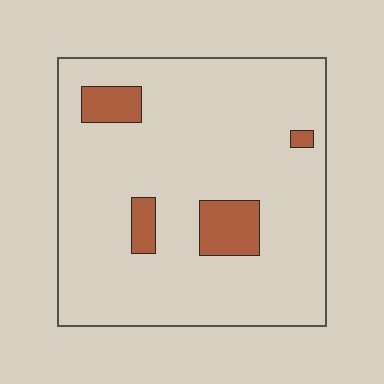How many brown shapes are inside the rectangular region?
4.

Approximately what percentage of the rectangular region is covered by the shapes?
Approximately 10%.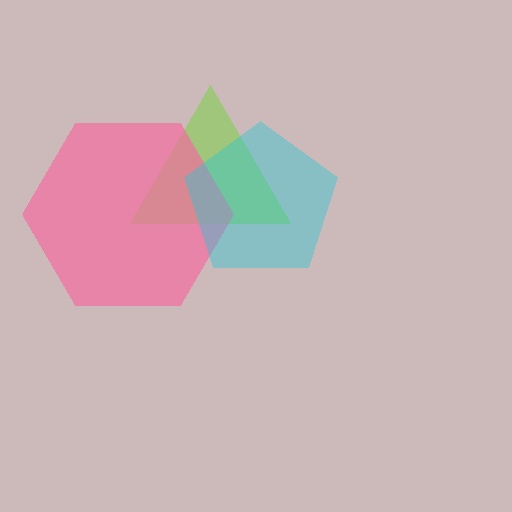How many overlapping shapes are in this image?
There are 3 overlapping shapes in the image.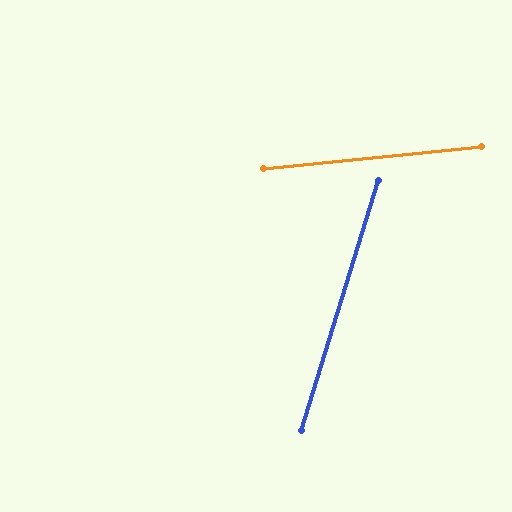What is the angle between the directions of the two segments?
Approximately 67 degrees.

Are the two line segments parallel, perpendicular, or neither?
Neither parallel nor perpendicular — they differ by about 67°.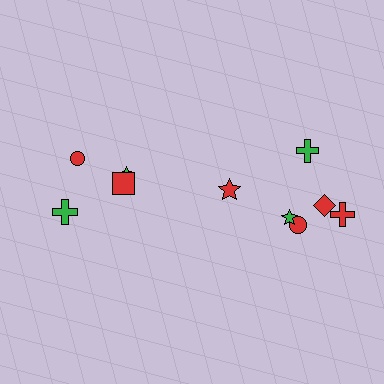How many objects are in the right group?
There are 6 objects.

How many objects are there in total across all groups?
There are 10 objects.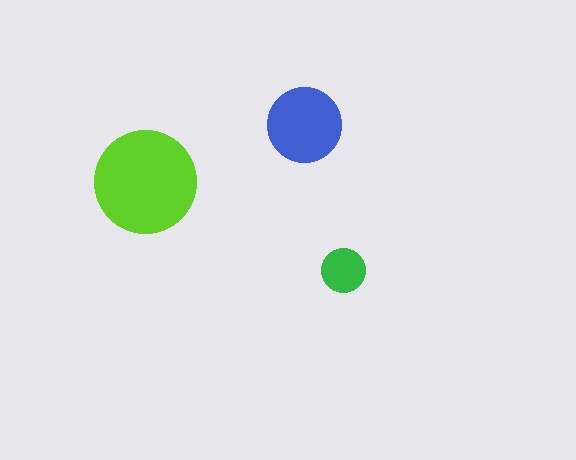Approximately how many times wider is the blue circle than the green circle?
About 1.5 times wider.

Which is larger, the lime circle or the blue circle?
The lime one.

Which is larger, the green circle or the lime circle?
The lime one.